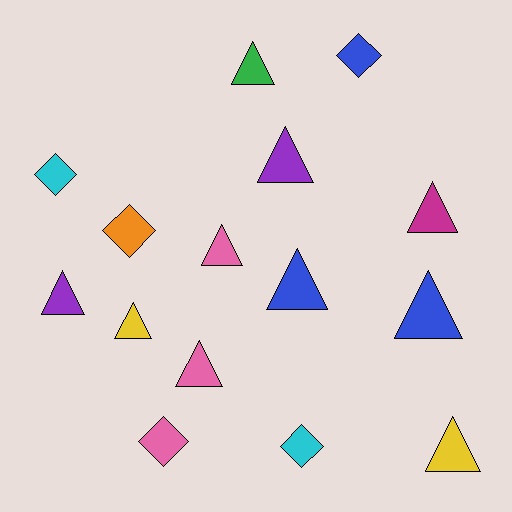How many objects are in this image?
There are 15 objects.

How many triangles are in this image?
There are 10 triangles.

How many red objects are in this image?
There are no red objects.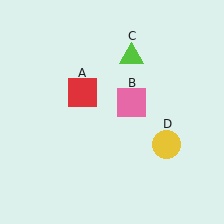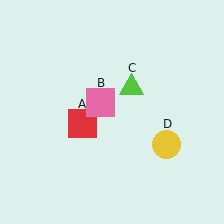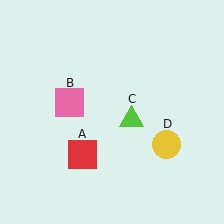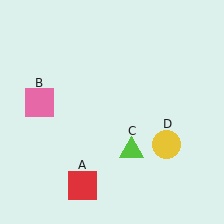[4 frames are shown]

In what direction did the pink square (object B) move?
The pink square (object B) moved left.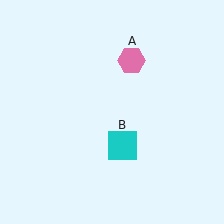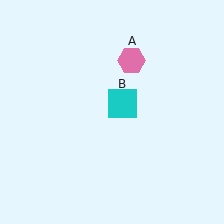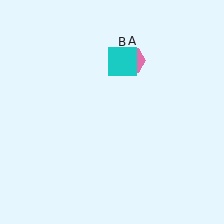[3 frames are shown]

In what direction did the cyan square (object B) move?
The cyan square (object B) moved up.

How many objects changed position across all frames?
1 object changed position: cyan square (object B).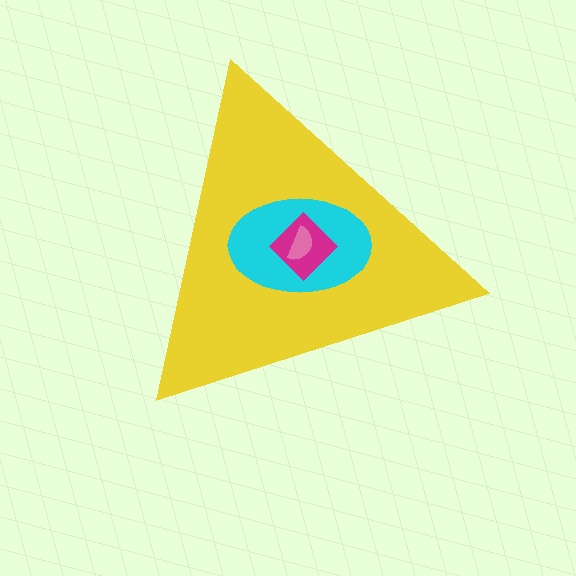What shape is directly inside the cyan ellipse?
The magenta diamond.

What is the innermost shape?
The pink semicircle.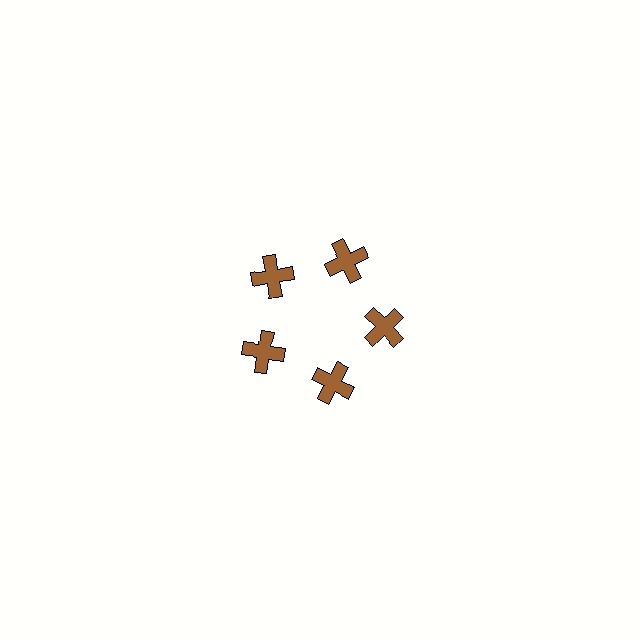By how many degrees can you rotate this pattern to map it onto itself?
The pattern maps onto itself every 72 degrees of rotation.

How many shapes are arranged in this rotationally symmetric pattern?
There are 5 shapes, arranged in 5 groups of 1.